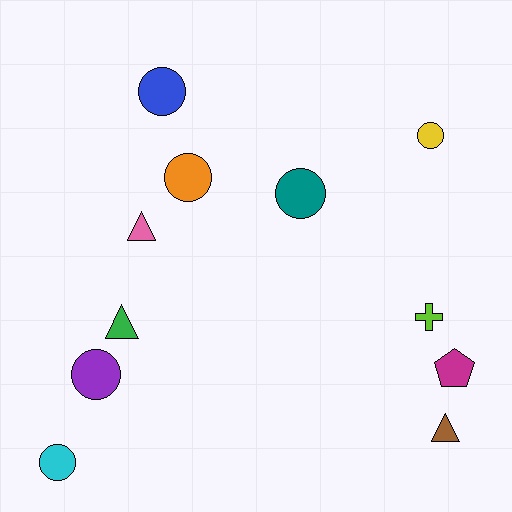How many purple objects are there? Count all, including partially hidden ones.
There is 1 purple object.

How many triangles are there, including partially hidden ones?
There are 3 triangles.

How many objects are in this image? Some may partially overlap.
There are 11 objects.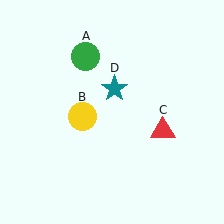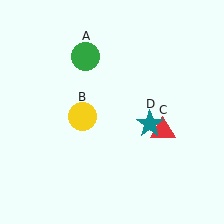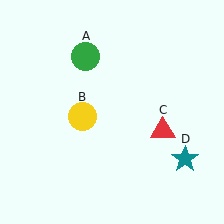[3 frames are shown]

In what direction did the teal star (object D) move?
The teal star (object D) moved down and to the right.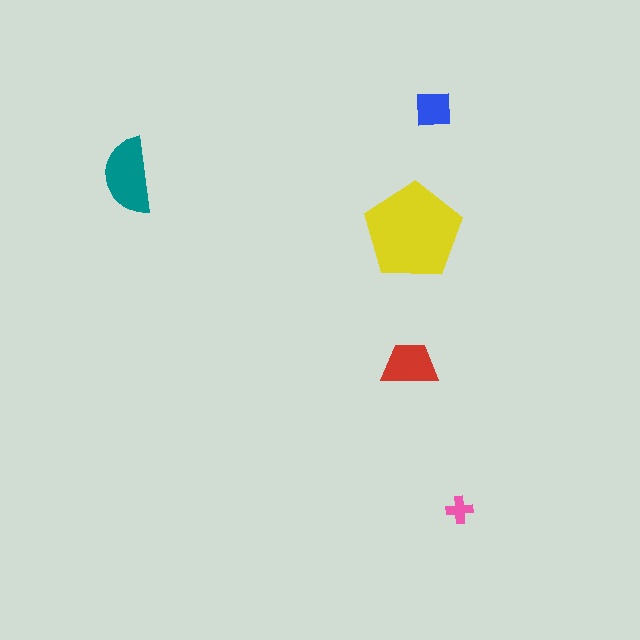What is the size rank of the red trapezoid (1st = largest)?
3rd.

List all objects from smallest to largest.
The pink cross, the blue square, the red trapezoid, the teal semicircle, the yellow pentagon.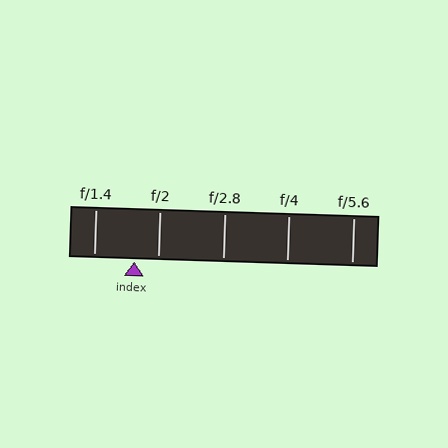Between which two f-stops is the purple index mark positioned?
The index mark is between f/1.4 and f/2.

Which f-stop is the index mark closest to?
The index mark is closest to f/2.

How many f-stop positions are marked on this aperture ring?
There are 5 f-stop positions marked.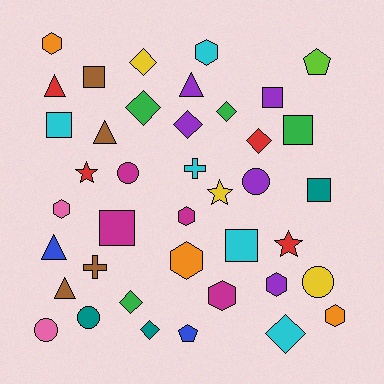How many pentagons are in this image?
There are 2 pentagons.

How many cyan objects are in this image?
There are 5 cyan objects.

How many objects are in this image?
There are 40 objects.